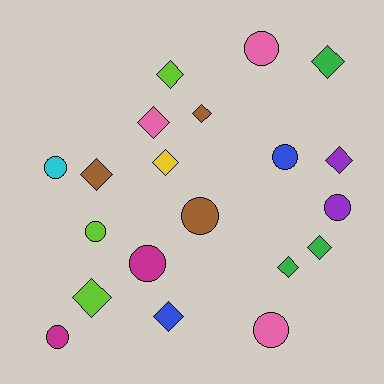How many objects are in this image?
There are 20 objects.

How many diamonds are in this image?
There are 11 diamonds.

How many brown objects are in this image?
There are 3 brown objects.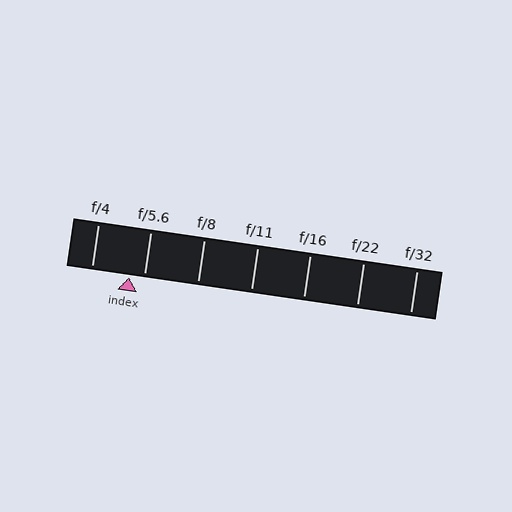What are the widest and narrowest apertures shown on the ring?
The widest aperture shown is f/4 and the narrowest is f/32.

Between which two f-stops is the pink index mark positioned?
The index mark is between f/4 and f/5.6.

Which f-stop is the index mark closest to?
The index mark is closest to f/5.6.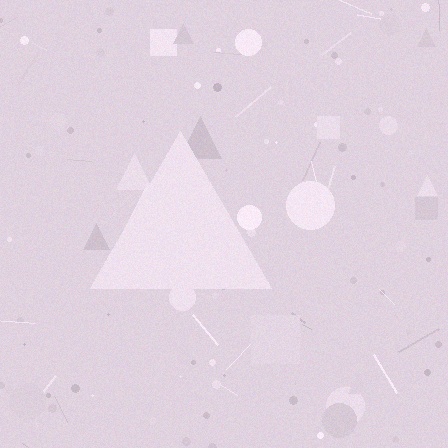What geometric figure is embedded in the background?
A triangle is embedded in the background.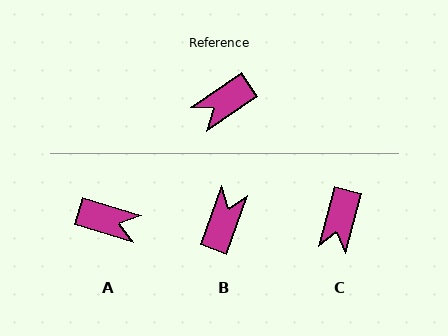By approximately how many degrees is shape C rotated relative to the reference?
Approximately 42 degrees counter-clockwise.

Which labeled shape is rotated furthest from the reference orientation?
B, about 144 degrees away.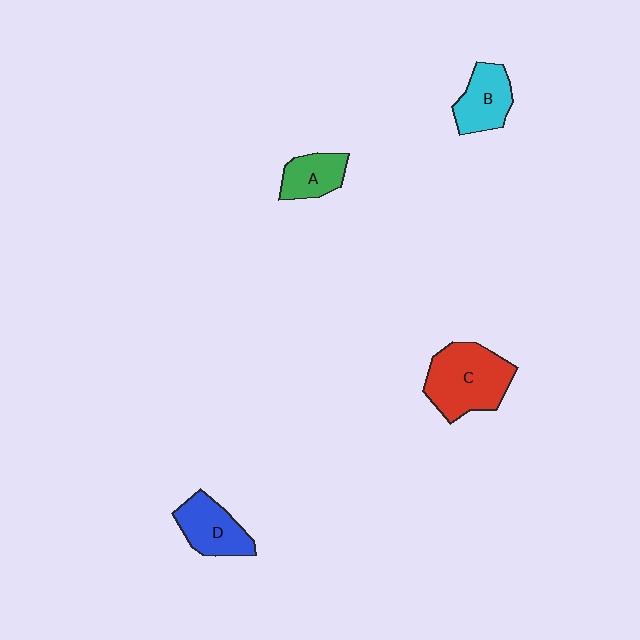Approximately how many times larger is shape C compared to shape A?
Approximately 2.0 times.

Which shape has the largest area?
Shape C (red).